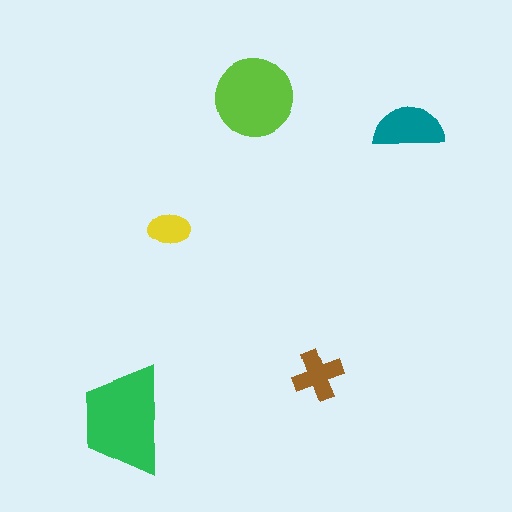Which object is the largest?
The green trapezoid.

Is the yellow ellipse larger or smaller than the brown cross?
Smaller.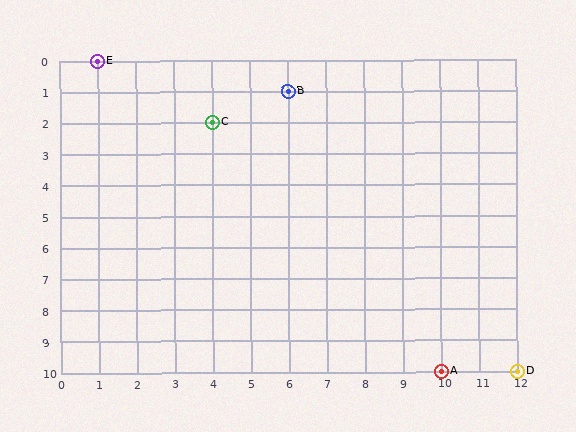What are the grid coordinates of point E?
Point E is at grid coordinates (1, 0).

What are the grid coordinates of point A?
Point A is at grid coordinates (10, 10).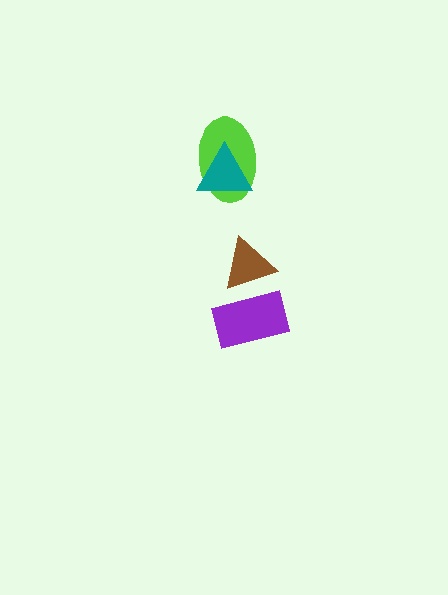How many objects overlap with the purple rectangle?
1 object overlaps with the purple rectangle.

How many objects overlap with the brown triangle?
1 object overlaps with the brown triangle.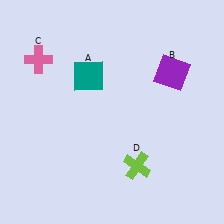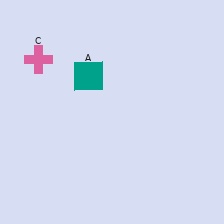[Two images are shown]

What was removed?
The purple square (B), the lime cross (D) were removed in Image 2.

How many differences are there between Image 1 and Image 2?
There are 2 differences between the two images.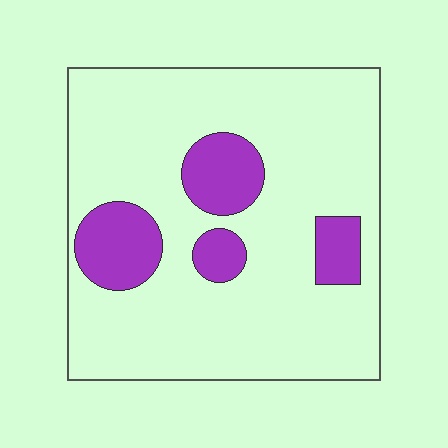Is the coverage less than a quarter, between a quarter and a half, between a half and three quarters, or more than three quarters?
Less than a quarter.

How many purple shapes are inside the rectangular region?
4.